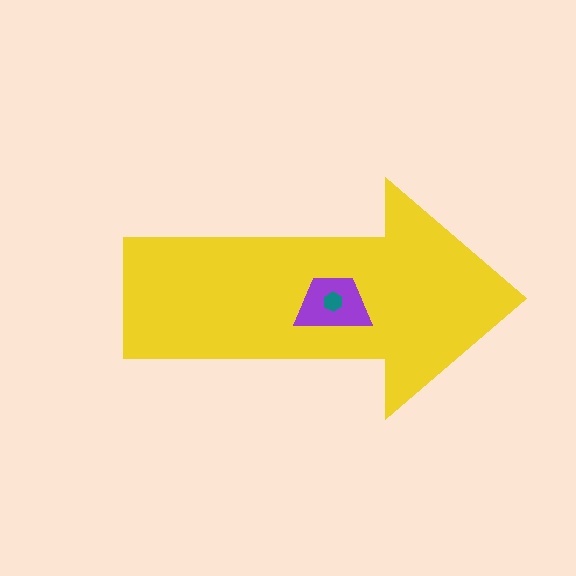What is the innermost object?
The teal hexagon.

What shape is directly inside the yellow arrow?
The purple trapezoid.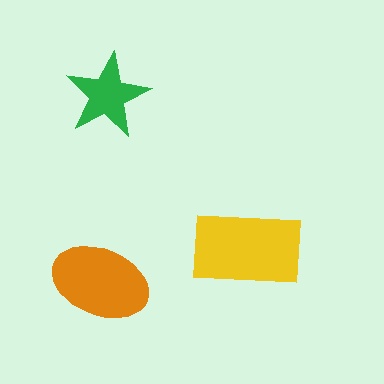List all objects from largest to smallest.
The yellow rectangle, the orange ellipse, the green star.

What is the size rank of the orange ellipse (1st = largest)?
2nd.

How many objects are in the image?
There are 3 objects in the image.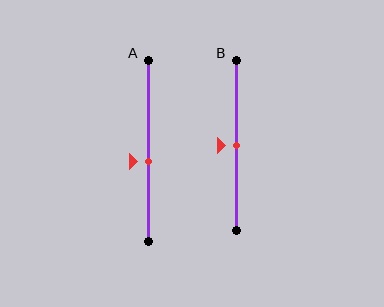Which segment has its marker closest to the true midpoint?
Segment B has its marker closest to the true midpoint.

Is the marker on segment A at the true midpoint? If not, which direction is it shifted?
No, the marker on segment A is shifted downward by about 6% of the segment length.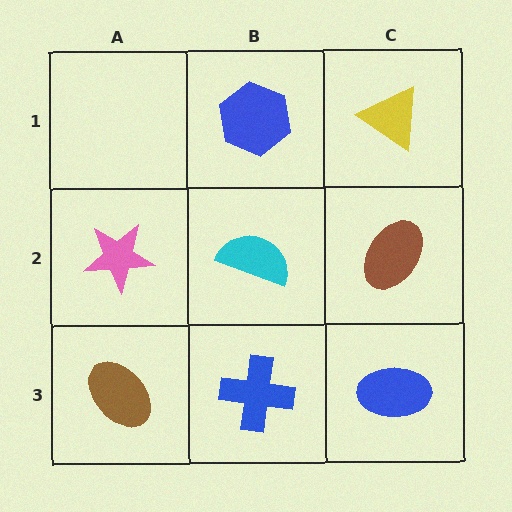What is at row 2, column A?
A pink star.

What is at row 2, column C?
A brown ellipse.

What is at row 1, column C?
A yellow triangle.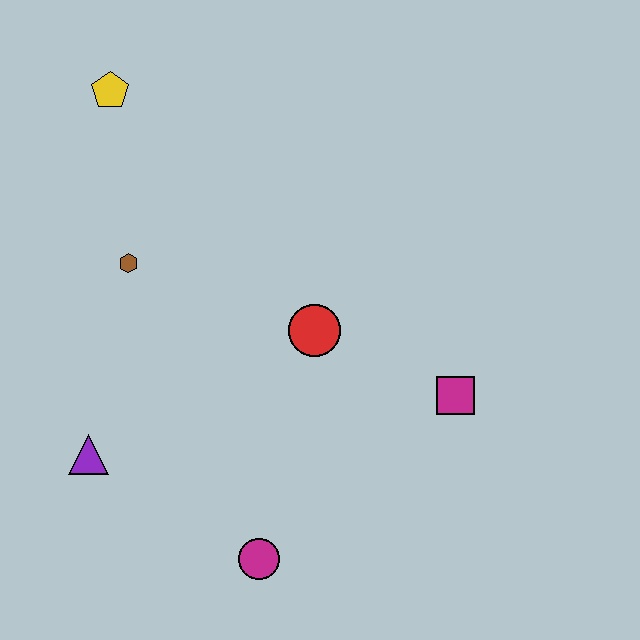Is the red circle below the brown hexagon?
Yes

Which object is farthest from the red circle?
The yellow pentagon is farthest from the red circle.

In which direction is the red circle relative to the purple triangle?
The red circle is to the right of the purple triangle.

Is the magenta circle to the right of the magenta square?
No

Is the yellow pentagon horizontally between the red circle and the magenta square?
No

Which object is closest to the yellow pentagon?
The brown hexagon is closest to the yellow pentagon.